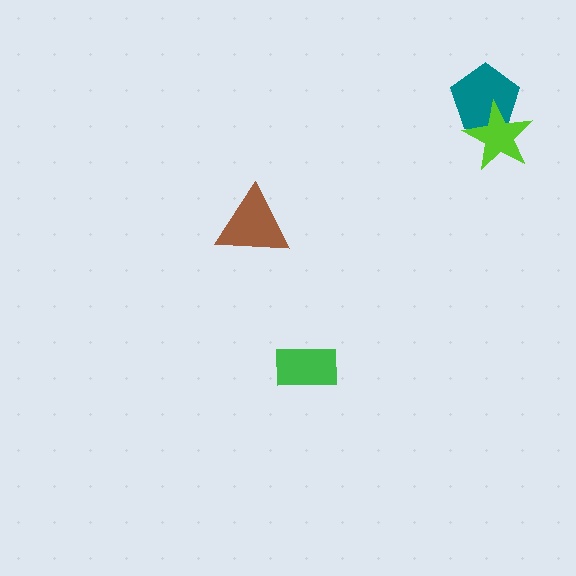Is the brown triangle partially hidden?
No, no other shape covers it.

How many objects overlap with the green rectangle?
0 objects overlap with the green rectangle.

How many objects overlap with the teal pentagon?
1 object overlaps with the teal pentagon.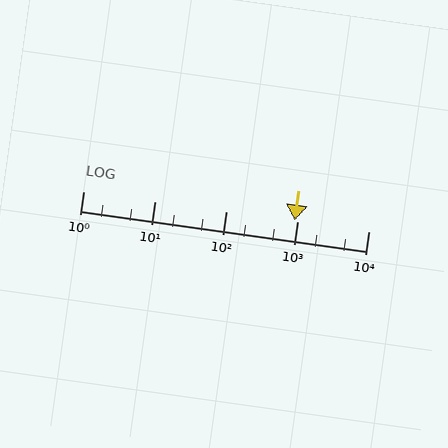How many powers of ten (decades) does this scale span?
The scale spans 4 decades, from 1 to 10000.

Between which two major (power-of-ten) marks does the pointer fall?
The pointer is between 100 and 1000.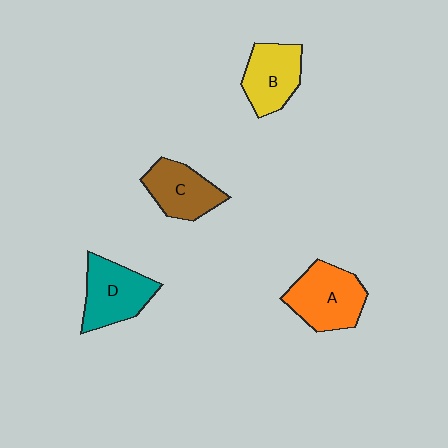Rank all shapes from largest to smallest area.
From largest to smallest: A (orange), D (teal), B (yellow), C (brown).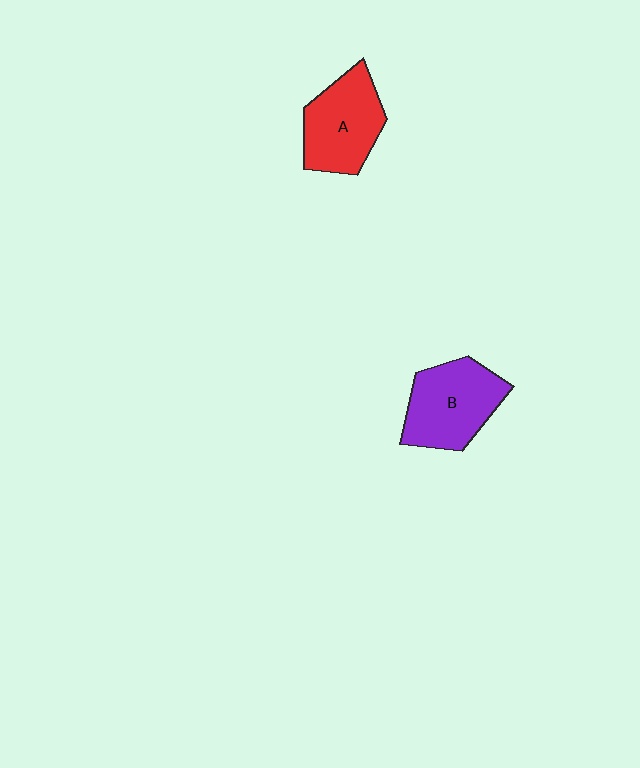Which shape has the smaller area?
Shape A (red).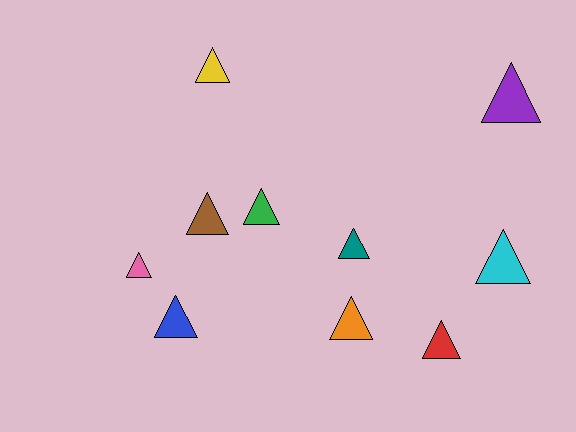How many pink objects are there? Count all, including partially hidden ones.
There is 1 pink object.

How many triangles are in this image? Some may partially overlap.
There are 10 triangles.